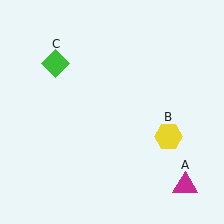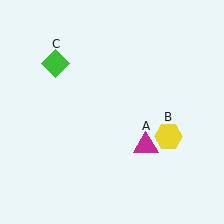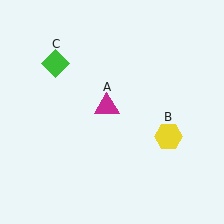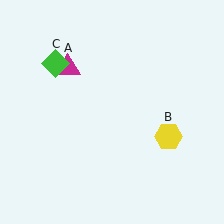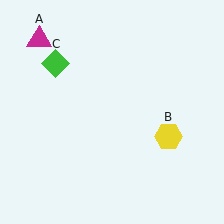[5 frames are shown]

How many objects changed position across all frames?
1 object changed position: magenta triangle (object A).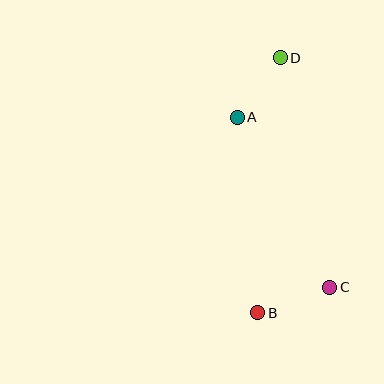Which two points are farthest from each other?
Points B and D are farthest from each other.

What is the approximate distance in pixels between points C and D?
The distance between C and D is approximately 235 pixels.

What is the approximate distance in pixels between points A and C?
The distance between A and C is approximately 194 pixels.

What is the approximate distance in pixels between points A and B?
The distance between A and B is approximately 197 pixels.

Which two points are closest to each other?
Points A and D are closest to each other.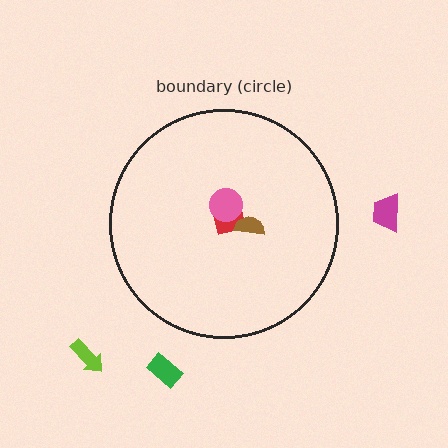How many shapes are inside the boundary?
3 inside, 3 outside.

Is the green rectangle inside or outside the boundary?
Outside.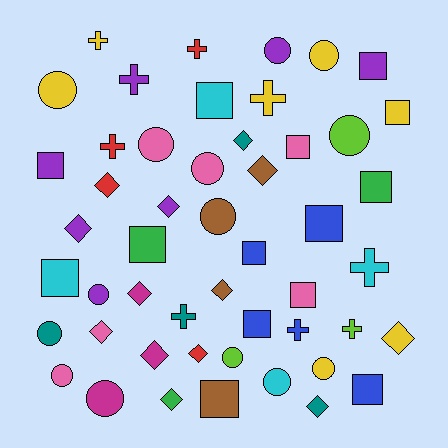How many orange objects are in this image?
There are no orange objects.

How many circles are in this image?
There are 14 circles.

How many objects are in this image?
There are 50 objects.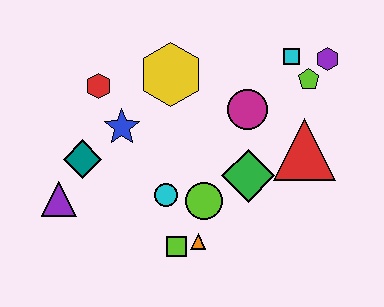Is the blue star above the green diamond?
Yes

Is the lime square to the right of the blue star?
Yes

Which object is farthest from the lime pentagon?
The purple triangle is farthest from the lime pentagon.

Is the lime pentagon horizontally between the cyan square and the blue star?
No